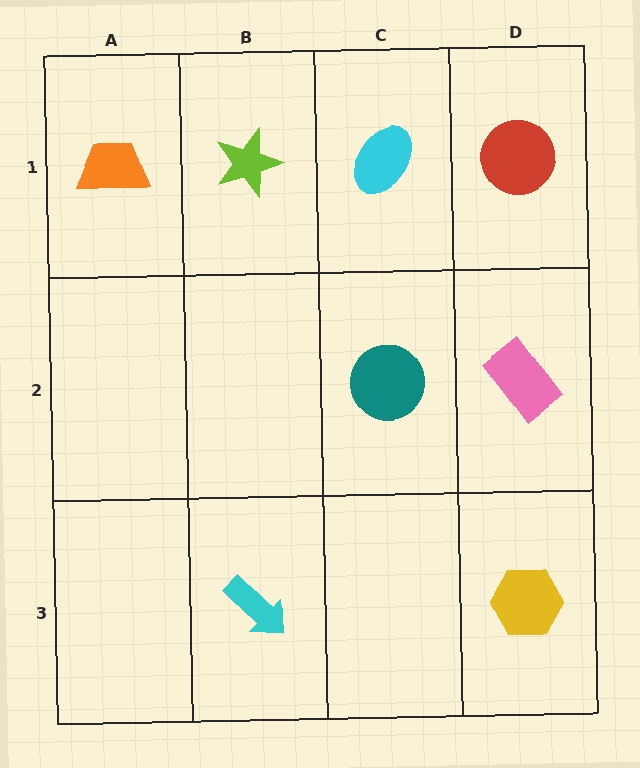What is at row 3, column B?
A cyan arrow.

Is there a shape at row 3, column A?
No, that cell is empty.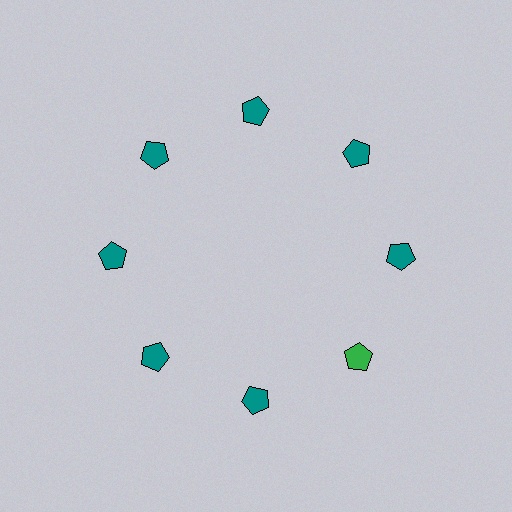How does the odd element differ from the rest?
It has a different color: green instead of teal.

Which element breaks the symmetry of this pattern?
The green pentagon at roughly the 4 o'clock position breaks the symmetry. All other shapes are teal pentagons.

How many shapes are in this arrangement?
There are 8 shapes arranged in a ring pattern.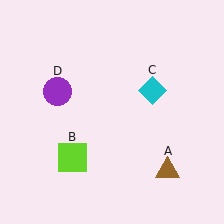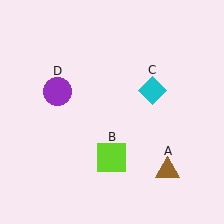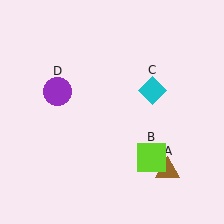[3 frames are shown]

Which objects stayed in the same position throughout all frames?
Brown triangle (object A) and cyan diamond (object C) and purple circle (object D) remained stationary.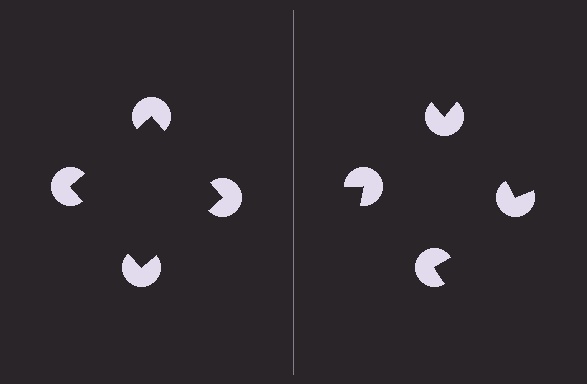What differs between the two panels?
The pac-man discs are positioned identically on both sides; only the wedge orientations differ. On the left they align to a square; on the right they are misaligned.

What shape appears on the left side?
An illusory square.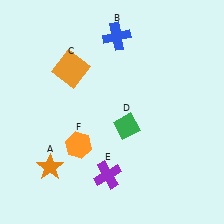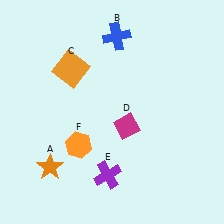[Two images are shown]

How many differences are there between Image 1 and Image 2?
There is 1 difference between the two images.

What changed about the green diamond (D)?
In Image 1, D is green. In Image 2, it changed to magenta.